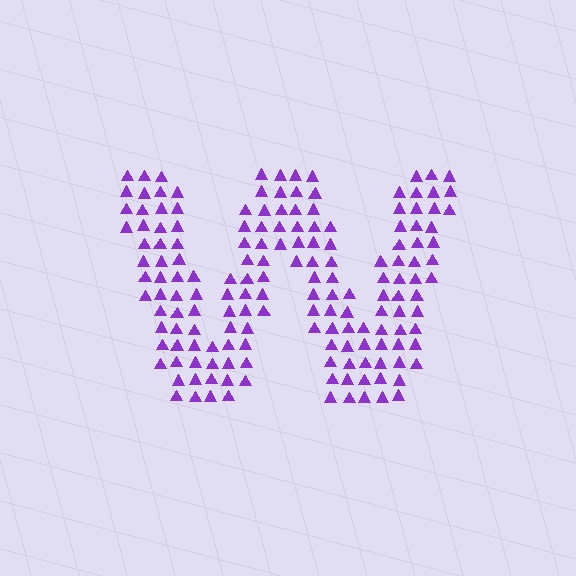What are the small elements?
The small elements are triangles.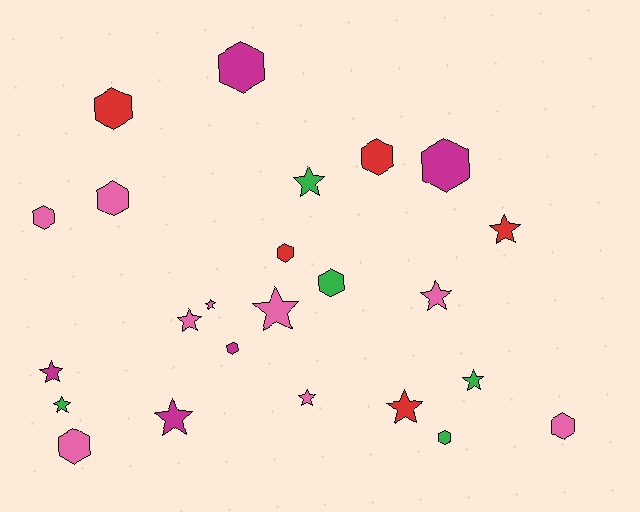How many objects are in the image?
There are 24 objects.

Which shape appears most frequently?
Hexagon, with 12 objects.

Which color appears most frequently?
Pink, with 9 objects.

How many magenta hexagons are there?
There are 3 magenta hexagons.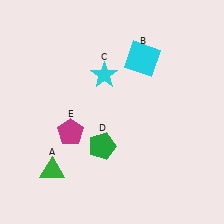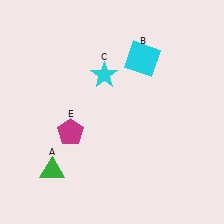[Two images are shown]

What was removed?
The green pentagon (D) was removed in Image 2.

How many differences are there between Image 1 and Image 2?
There is 1 difference between the two images.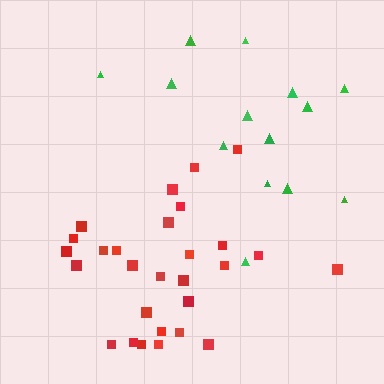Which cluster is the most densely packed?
Red.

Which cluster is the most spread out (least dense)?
Green.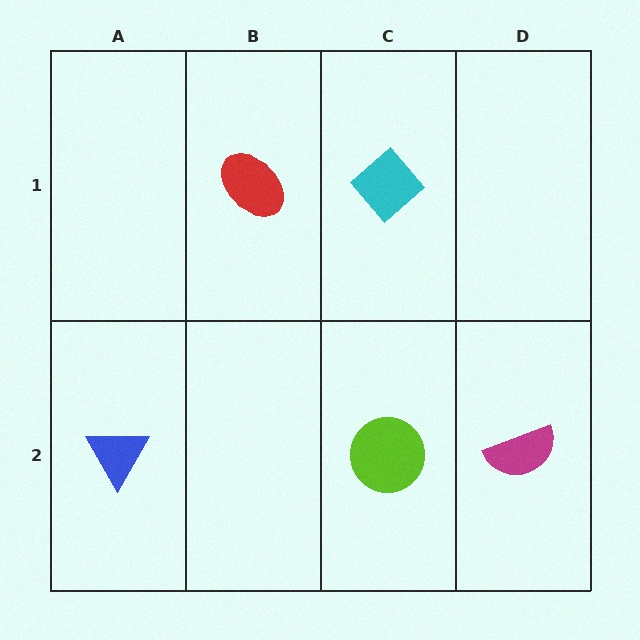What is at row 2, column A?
A blue triangle.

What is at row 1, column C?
A cyan diamond.